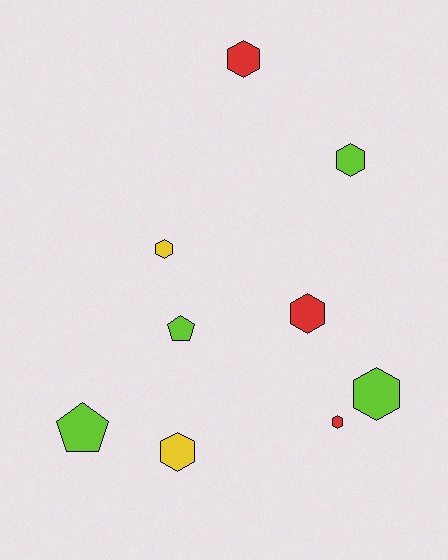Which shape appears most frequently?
Hexagon, with 7 objects.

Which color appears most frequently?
Lime, with 4 objects.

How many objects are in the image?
There are 9 objects.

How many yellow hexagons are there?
There are 2 yellow hexagons.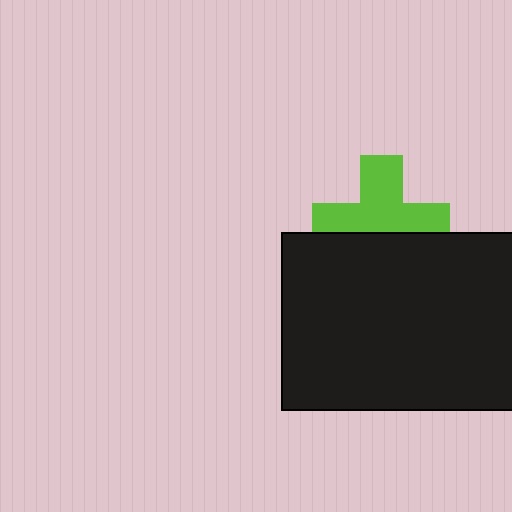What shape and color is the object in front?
The object in front is a black rectangle.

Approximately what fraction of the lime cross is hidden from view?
Roughly 40% of the lime cross is hidden behind the black rectangle.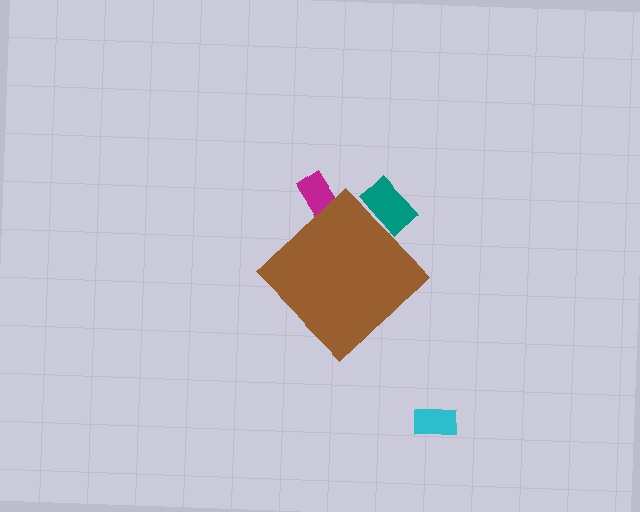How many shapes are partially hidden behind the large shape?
2 shapes are partially hidden.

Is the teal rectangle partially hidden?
Yes, the teal rectangle is partially hidden behind the brown diamond.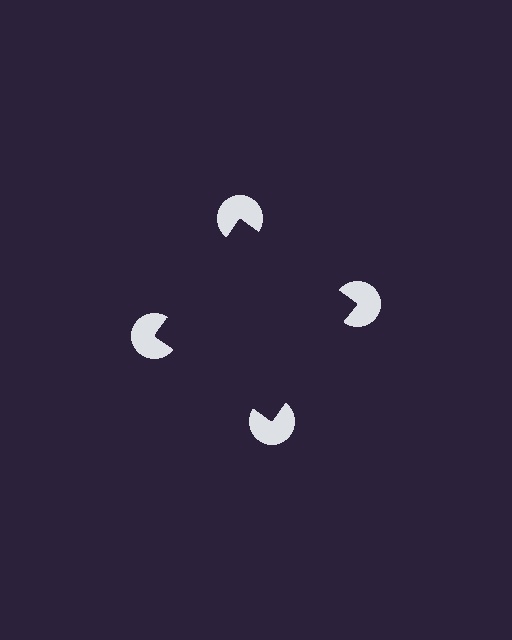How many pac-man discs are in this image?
There are 4 — one at each vertex of the illusory square.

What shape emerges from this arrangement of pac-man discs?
An illusory square — its edges are inferred from the aligned wedge cuts in the pac-man discs, not physically drawn.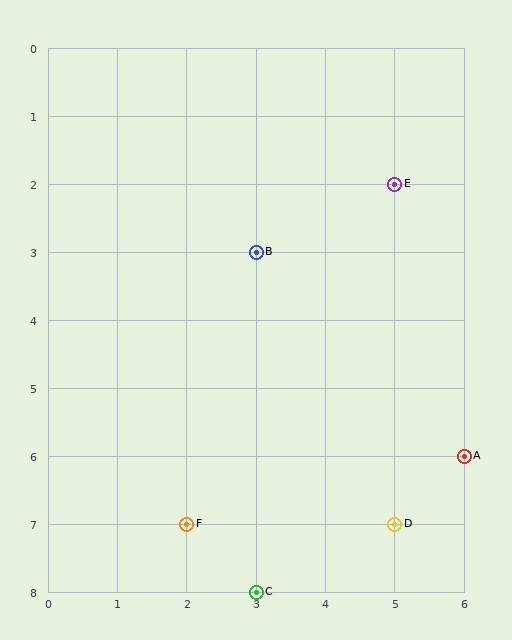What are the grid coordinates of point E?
Point E is at grid coordinates (5, 2).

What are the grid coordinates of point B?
Point B is at grid coordinates (3, 3).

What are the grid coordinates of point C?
Point C is at grid coordinates (3, 8).